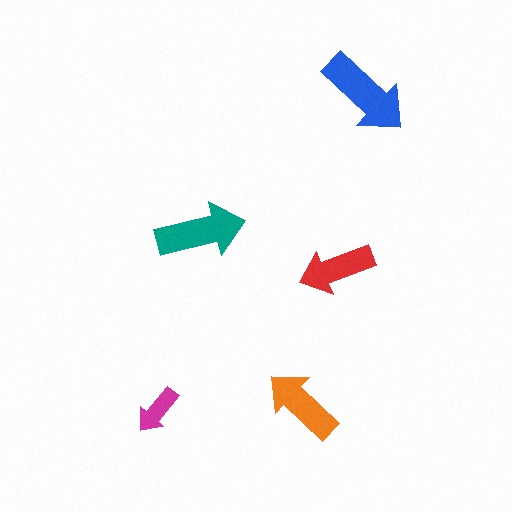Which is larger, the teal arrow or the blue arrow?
The blue one.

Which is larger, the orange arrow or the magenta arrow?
The orange one.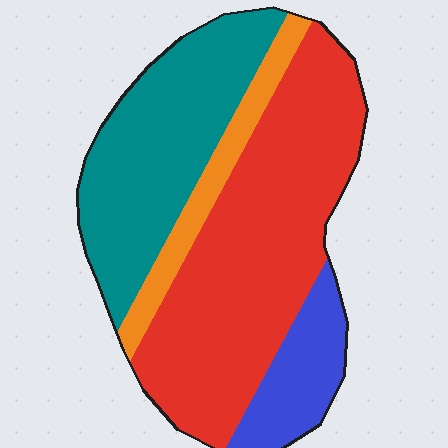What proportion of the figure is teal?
Teal covers around 30% of the figure.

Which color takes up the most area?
Red, at roughly 50%.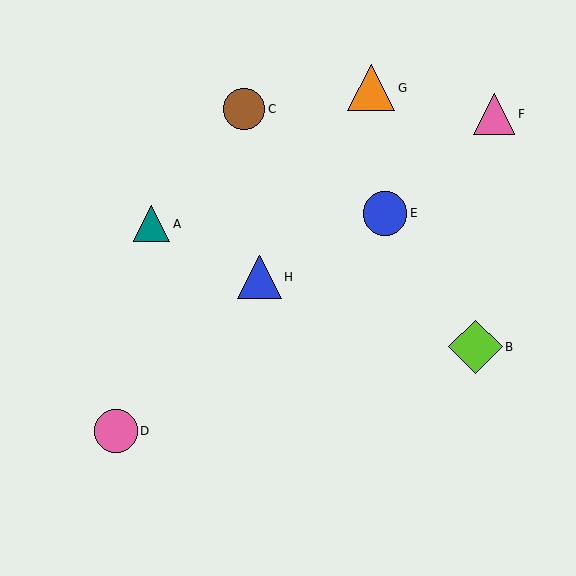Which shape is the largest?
The lime diamond (labeled B) is the largest.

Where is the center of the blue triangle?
The center of the blue triangle is at (259, 277).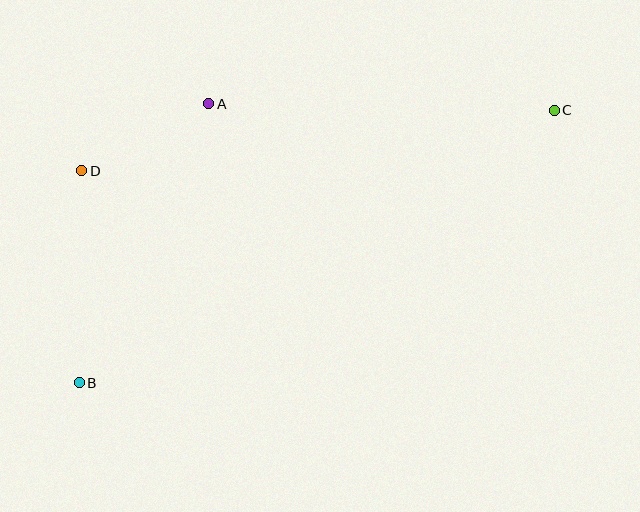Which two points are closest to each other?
Points A and D are closest to each other.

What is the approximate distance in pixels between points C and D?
The distance between C and D is approximately 476 pixels.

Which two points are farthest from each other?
Points B and C are farthest from each other.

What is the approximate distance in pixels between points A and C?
The distance between A and C is approximately 346 pixels.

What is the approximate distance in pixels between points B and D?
The distance between B and D is approximately 212 pixels.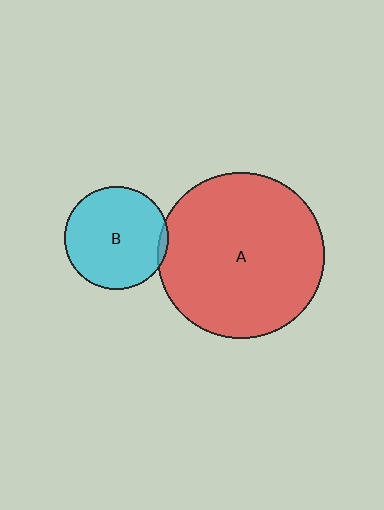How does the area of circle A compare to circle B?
Approximately 2.6 times.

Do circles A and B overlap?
Yes.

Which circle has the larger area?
Circle A (red).